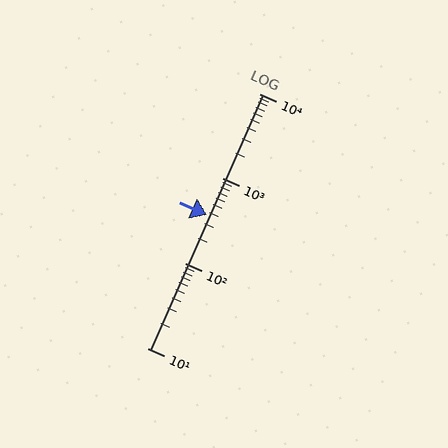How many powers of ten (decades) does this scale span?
The scale spans 3 decades, from 10 to 10000.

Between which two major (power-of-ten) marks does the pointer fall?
The pointer is between 100 and 1000.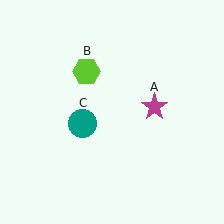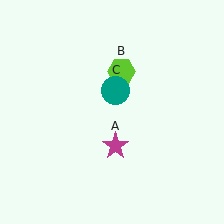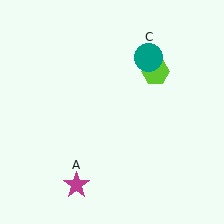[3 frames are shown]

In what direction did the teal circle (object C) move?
The teal circle (object C) moved up and to the right.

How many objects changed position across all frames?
3 objects changed position: magenta star (object A), lime hexagon (object B), teal circle (object C).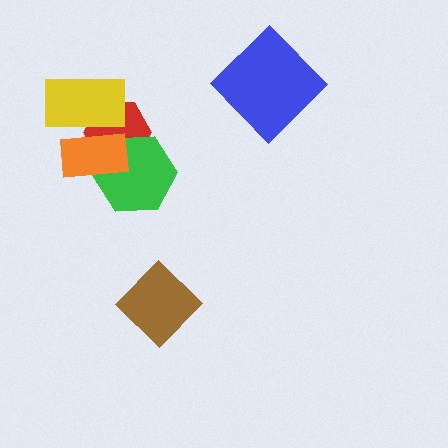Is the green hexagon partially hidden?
Yes, it is partially covered by another shape.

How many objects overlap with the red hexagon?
3 objects overlap with the red hexagon.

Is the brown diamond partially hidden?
No, no other shape covers it.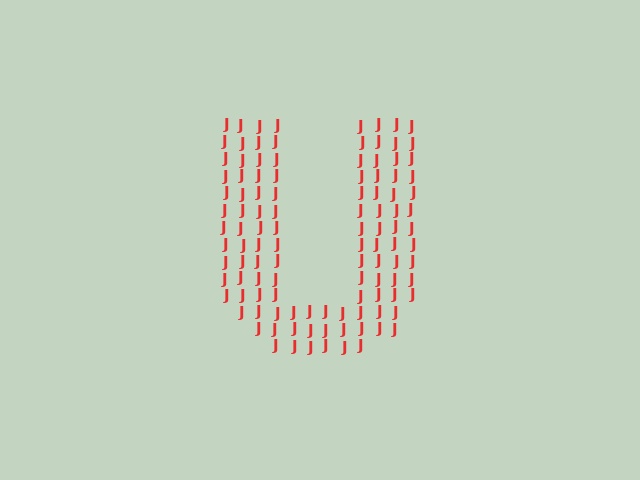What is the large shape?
The large shape is the letter U.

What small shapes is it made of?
It is made of small letter J's.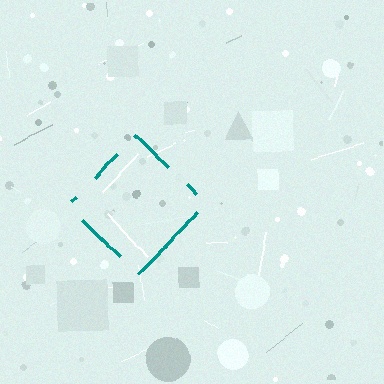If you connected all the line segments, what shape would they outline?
They would outline a diamond.